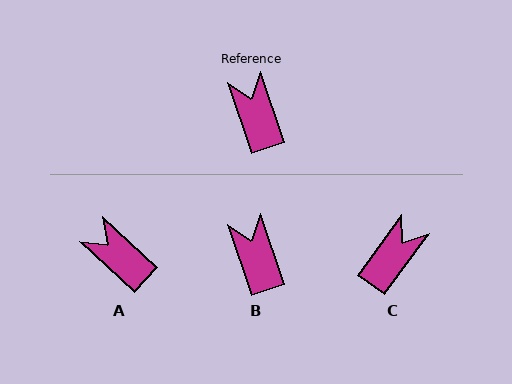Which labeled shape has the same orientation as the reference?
B.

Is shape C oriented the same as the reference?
No, it is off by about 55 degrees.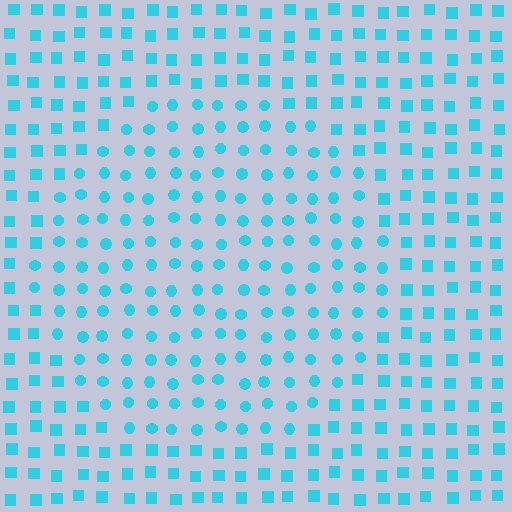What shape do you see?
I see a circle.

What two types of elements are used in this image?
The image uses circles inside the circle region and squares outside it.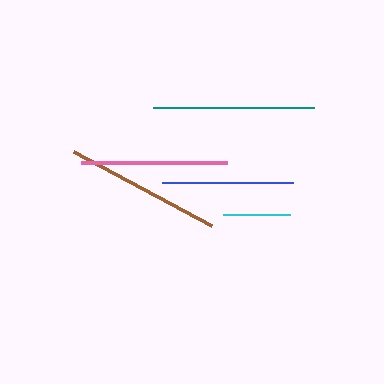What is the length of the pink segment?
The pink segment is approximately 146 pixels long.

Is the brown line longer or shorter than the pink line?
The brown line is longer than the pink line.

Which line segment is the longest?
The teal line is the longest at approximately 162 pixels.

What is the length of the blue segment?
The blue segment is approximately 131 pixels long.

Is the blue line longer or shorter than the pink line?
The pink line is longer than the blue line.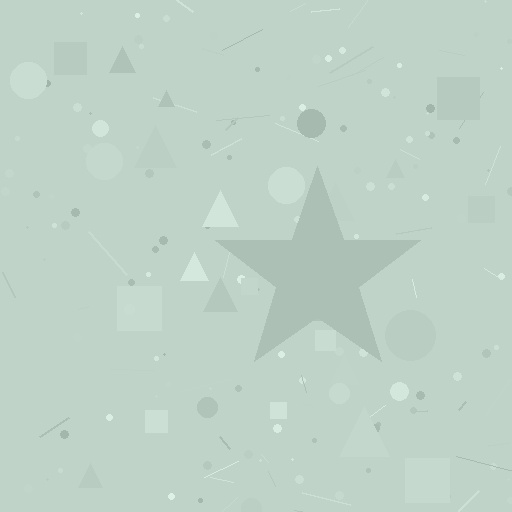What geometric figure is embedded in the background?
A star is embedded in the background.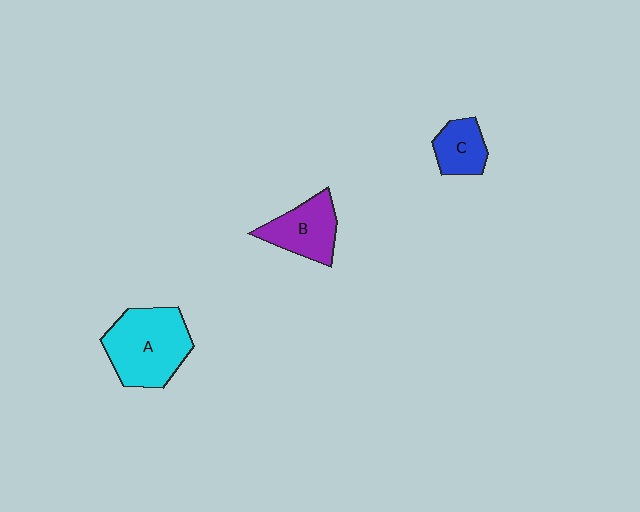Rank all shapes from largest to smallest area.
From largest to smallest: A (cyan), B (purple), C (blue).